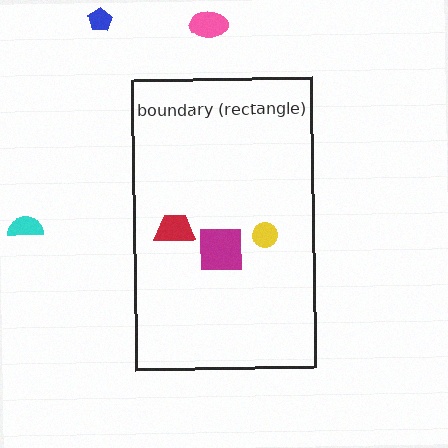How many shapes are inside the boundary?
3 inside, 3 outside.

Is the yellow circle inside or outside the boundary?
Inside.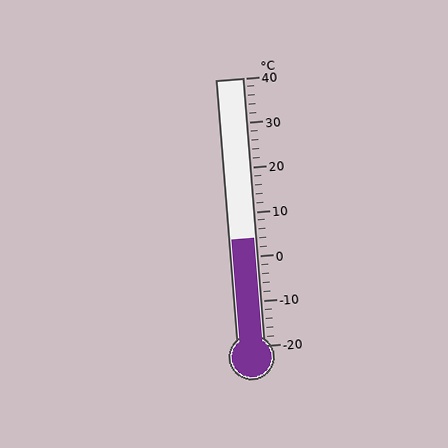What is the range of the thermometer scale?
The thermometer scale ranges from -20°C to 40°C.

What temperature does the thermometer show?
The thermometer shows approximately 4°C.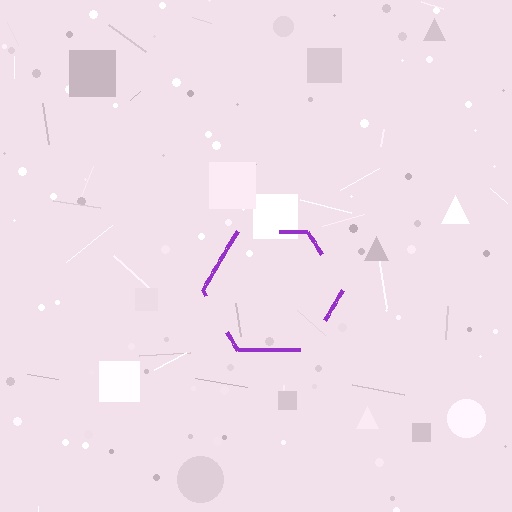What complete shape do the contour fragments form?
The contour fragments form a hexagon.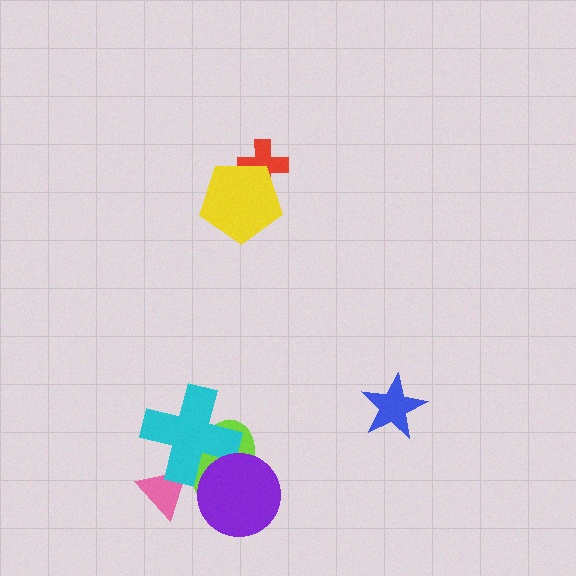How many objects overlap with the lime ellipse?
3 objects overlap with the lime ellipse.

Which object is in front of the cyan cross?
The purple circle is in front of the cyan cross.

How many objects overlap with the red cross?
1 object overlaps with the red cross.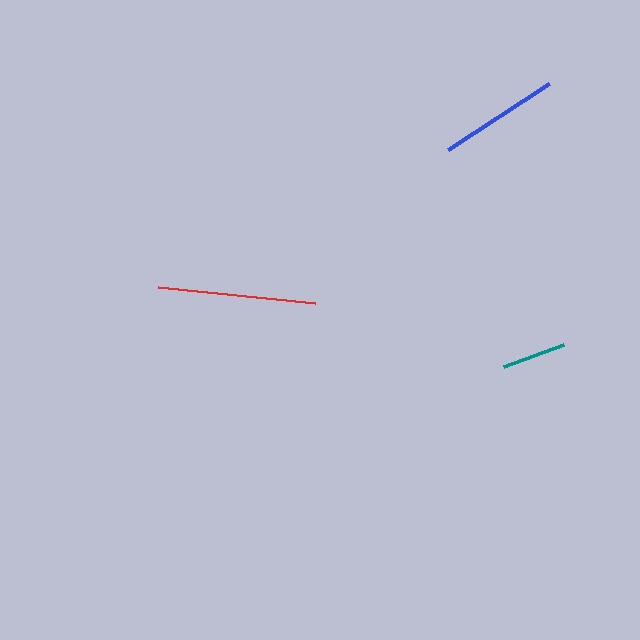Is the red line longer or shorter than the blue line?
The red line is longer than the blue line.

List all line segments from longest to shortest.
From longest to shortest: red, blue, teal.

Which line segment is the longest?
The red line is the longest at approximately 158 pixels.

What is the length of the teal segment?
The teal segment is approximately 64 pixels long.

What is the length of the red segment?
The red segment is approximately 158 pixels long.